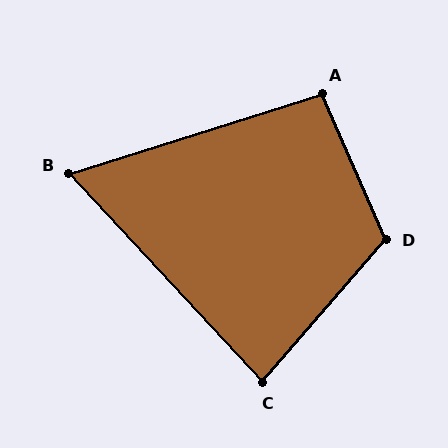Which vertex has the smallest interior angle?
B, at approximately 65 degrees.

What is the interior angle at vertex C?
Approximately 84 degrees (acute).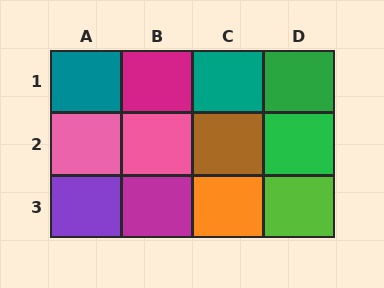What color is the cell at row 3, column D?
Lime.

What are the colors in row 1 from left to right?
Teal, magenta, teal, green.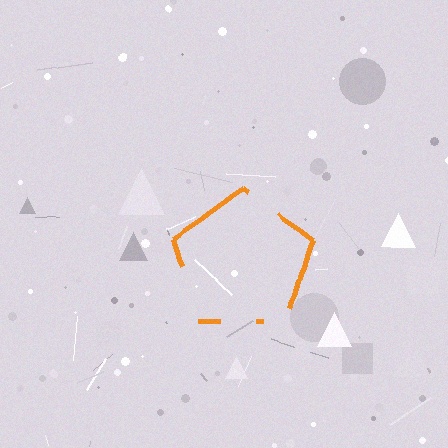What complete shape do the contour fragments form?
The contour fragments form a pentagon.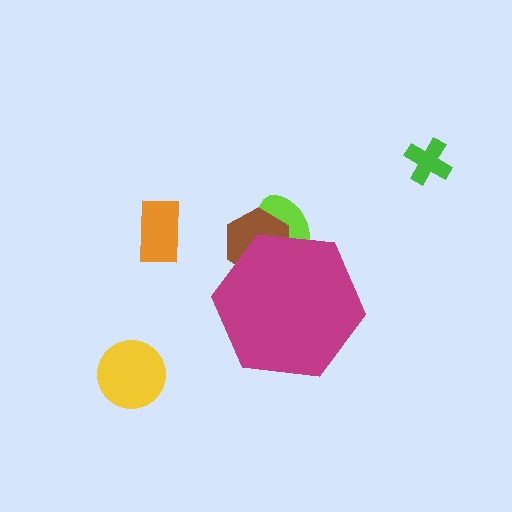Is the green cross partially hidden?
No, the green cross is fully visible.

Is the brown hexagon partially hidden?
Yes, the brown hexagon is partially hidden behind the magenta hexagon.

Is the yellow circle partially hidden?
No, the yellow circle is fully visible.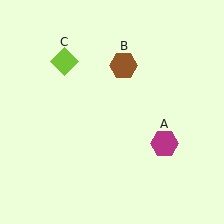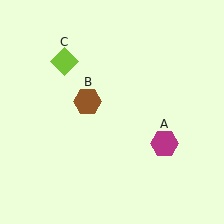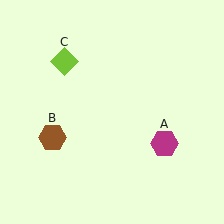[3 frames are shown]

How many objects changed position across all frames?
1 object changed position: brown hexagon (object B).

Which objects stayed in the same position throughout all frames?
Magenta hexagon (object A) and lime diamond (object C) remained stationary.